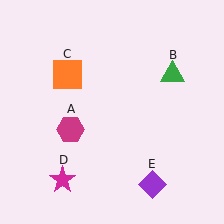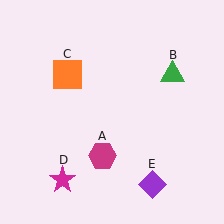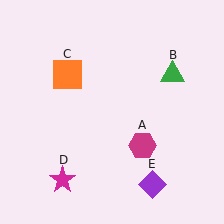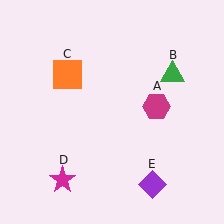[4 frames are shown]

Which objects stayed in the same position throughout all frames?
Green triangle (object B) and orange square (object C) and magenta star (object D) and purple diamond (object E) remained stationary.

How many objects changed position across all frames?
1 object changed position: magenta hexagon (object A).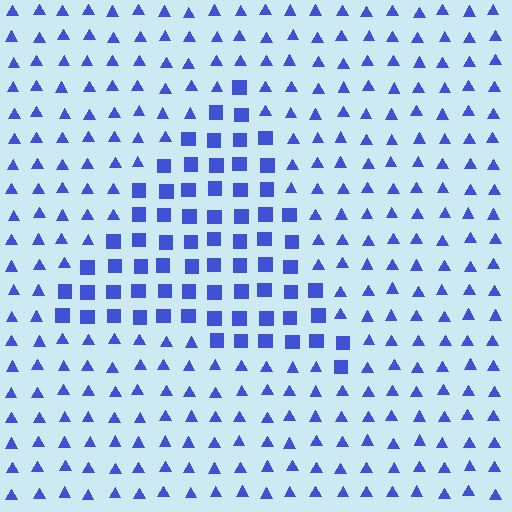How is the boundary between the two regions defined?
The boundary is defined by a change in element shape: squares inside vs. triangles outside. All elements share the same color and spacing.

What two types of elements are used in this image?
The image uses squares inside the triangle region and triangles outside it.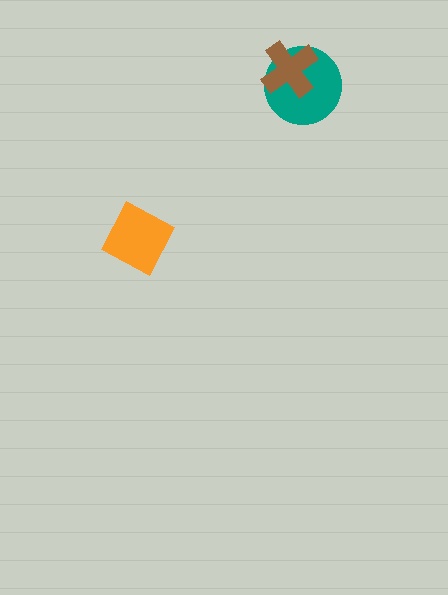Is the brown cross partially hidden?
No, no other shape covers it.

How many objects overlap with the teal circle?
1 object overlaps with the teal circle.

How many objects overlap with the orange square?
0 objects overlap with the orange square.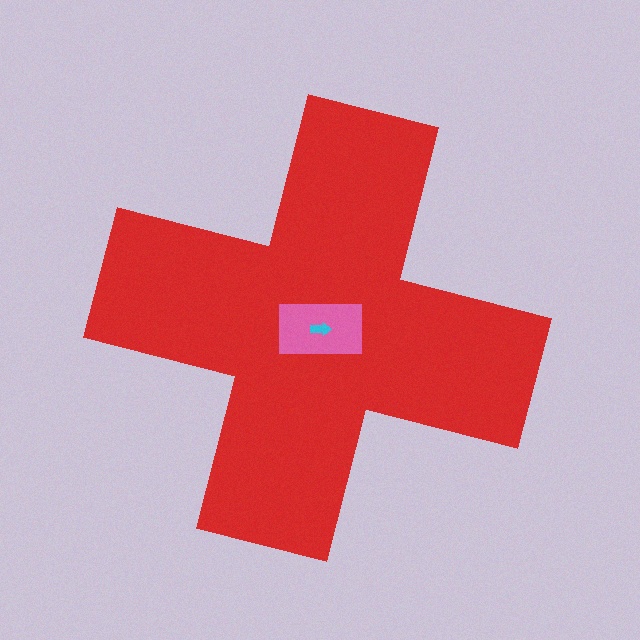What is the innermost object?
The cyan arrow.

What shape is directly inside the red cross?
The pink rectangle.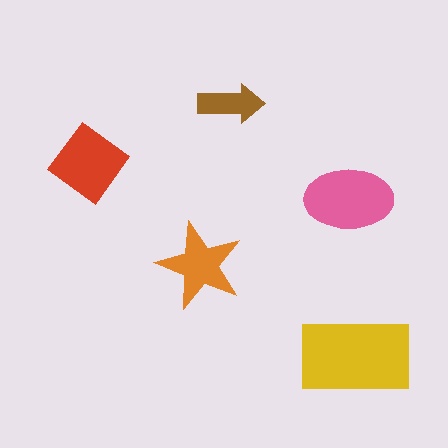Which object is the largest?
The yellow rectangle.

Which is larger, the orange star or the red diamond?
The red diamond.